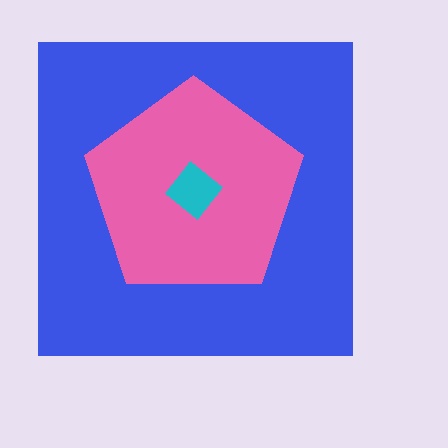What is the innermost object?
The cyan diamond.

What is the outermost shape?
The blue square.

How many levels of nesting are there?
3.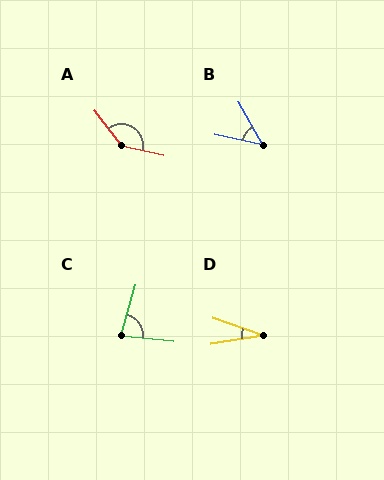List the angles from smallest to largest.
D (28°), B (49°), C (80°), A (140°).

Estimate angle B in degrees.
Approximately 49 degrees.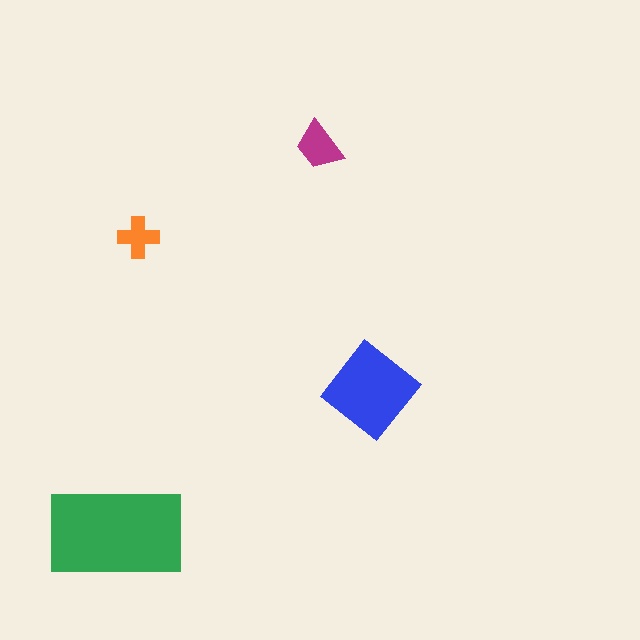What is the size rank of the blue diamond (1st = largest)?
2nd.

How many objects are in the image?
There are 4 objects in the image.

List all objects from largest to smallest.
The green rectangle, the blue diamond, the magenta trapezoid, the orange cross.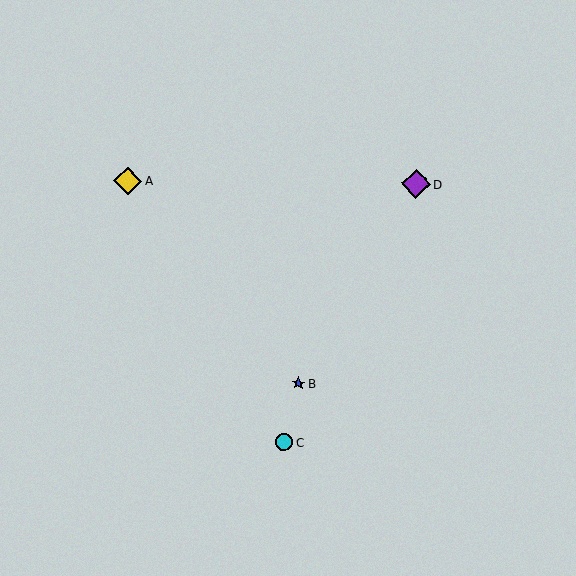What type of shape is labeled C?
Shape C is a cyan circle.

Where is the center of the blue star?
The center of the blue star is at (299, 383).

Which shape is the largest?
The purple diamond (labeled D) is the largest.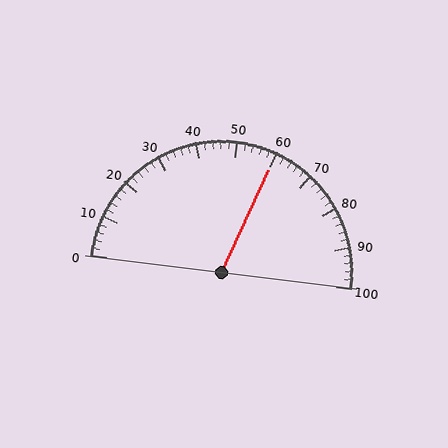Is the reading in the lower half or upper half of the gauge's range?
The reading is in the upper half of the range (0 to 100).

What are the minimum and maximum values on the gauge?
The gauge ranges from 0 to 100.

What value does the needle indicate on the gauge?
The needle indicates approximately 60.